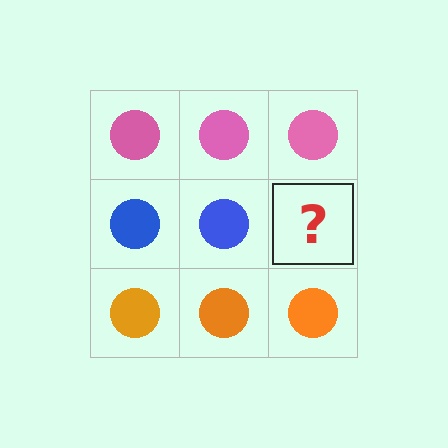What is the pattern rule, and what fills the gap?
The rule is that each row has a consistent color. The gap should be filled with a blue circle.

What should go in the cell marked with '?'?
The missing cell should contain a blue circle.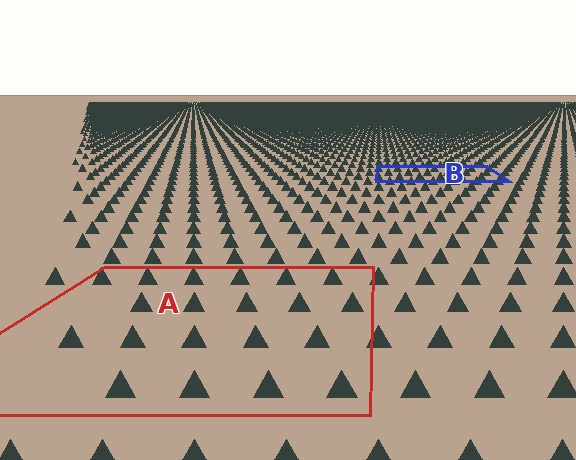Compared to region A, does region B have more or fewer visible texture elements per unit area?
Region B has more texture elements per unit area — they are packed more densely because it is farther away.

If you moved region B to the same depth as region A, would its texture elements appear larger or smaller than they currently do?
They would appear larger. At a closer depth, the same texture elements are projected at a bigger on-screen size.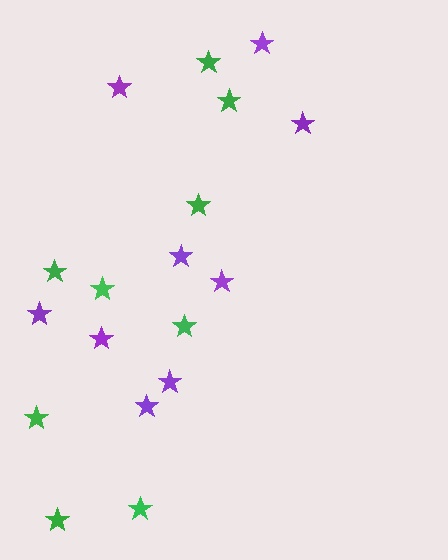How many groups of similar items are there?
There are 2 groups: one group of purple stars (9) and one group of green stars (9).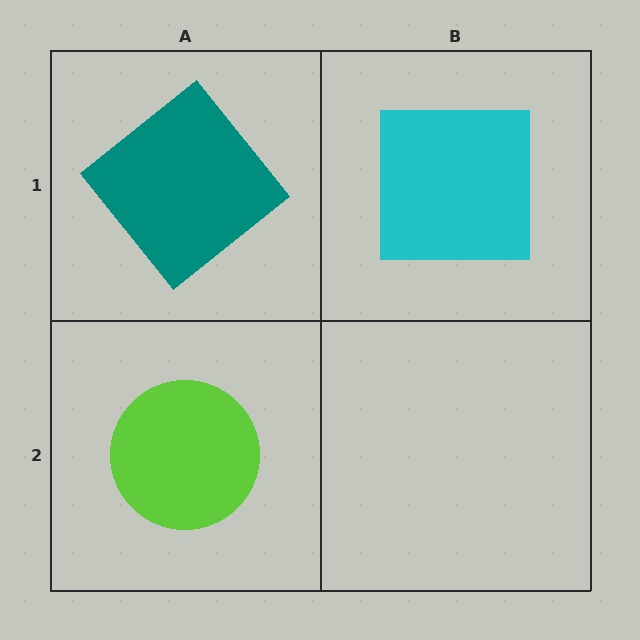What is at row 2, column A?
A lime circle.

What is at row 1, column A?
A teal diamond.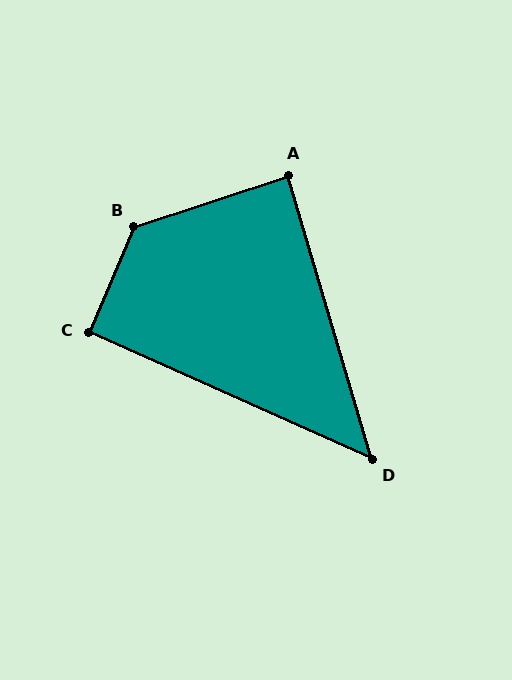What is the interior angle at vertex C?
Approximately 91 degrees (approximately right).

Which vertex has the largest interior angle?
B, at approximately 131 degrees.